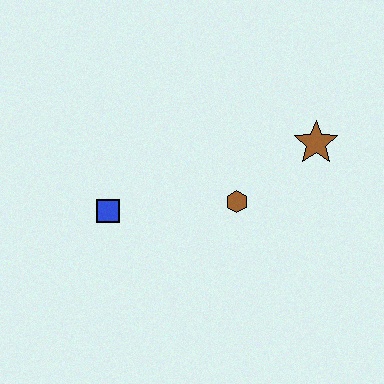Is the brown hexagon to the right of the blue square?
Yes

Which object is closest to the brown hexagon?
The brown star is closest to the brown hexagon.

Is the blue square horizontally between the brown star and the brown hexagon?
No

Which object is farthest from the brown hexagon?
The blue square is farthest from the brown hexagon.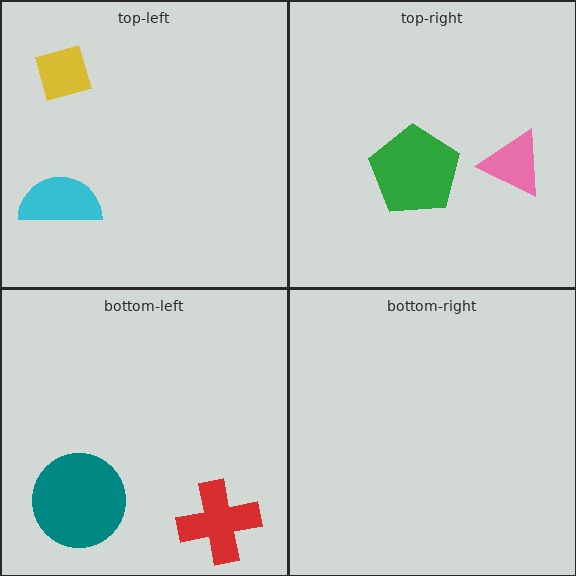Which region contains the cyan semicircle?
The top-left region.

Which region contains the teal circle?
The bottom-left region.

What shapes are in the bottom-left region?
The red cross, the teal circle.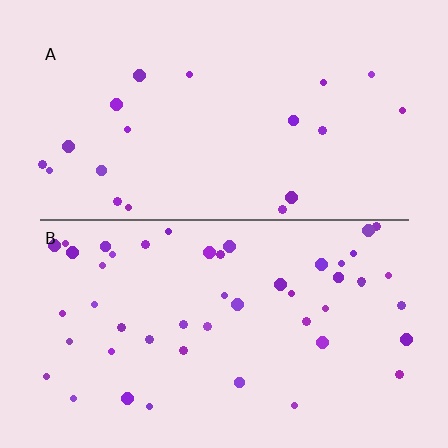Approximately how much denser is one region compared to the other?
Approximately 2.5× — region B over region A.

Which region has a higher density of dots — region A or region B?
B (the bottom).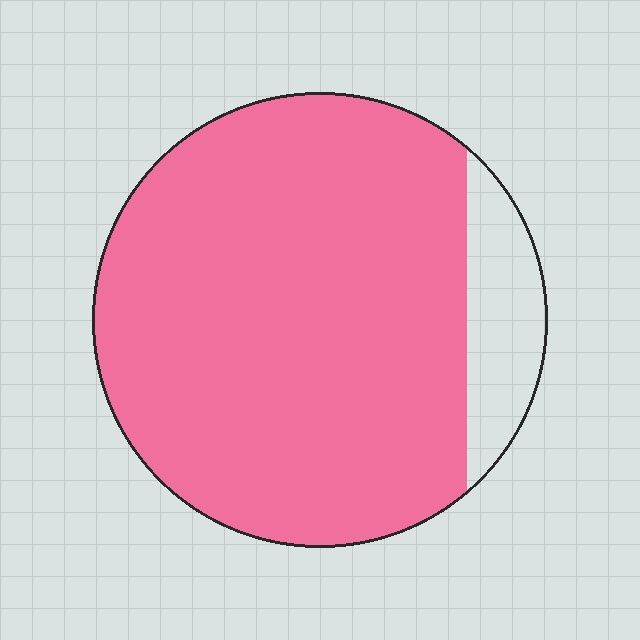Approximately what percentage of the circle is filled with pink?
Approximately 90%.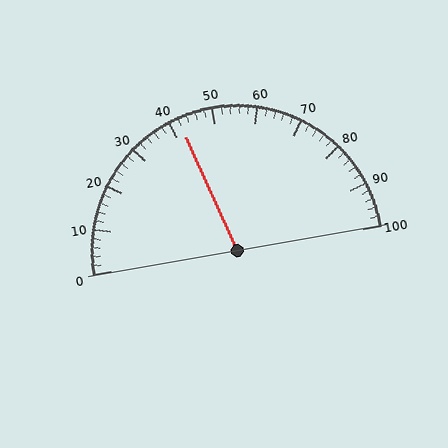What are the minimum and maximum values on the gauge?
The gauge ranges from 0 to 100.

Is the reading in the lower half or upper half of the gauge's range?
The reading is in the lower half of the range (0 to 100).